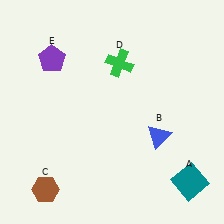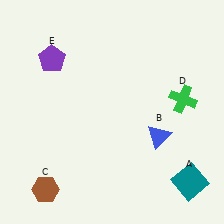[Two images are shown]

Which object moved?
The green cross (D) moved right.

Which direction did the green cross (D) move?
The green cross (D) moved right.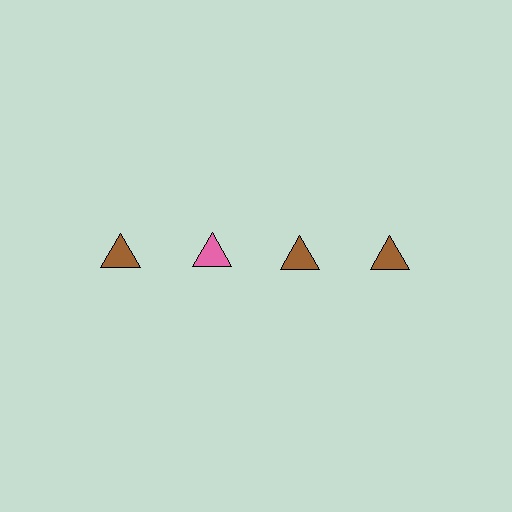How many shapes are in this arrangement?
There are 4 shapes arranged in a grid pattern.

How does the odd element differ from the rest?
It has a different color: pink instead of brown.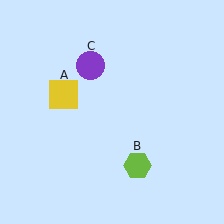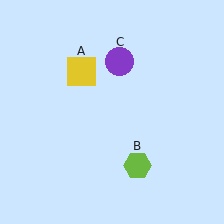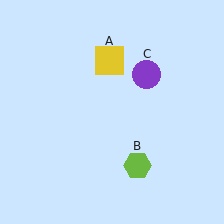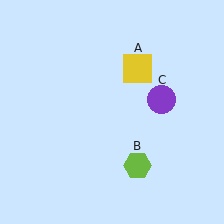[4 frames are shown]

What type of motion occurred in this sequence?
The yellow square (object A), purple circle (object C) rotated clockwise around the center of the scene.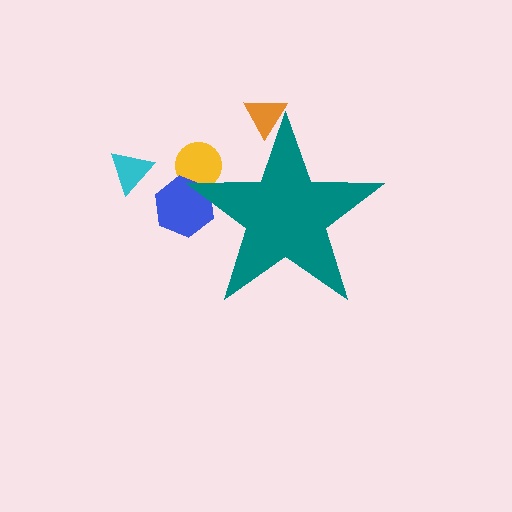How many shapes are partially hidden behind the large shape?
3 shapes are partially hidden.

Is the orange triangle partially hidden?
Yes, the orange triangle is partially hidden behind the teal star.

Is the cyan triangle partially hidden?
No, the cyan triangle is fully visible.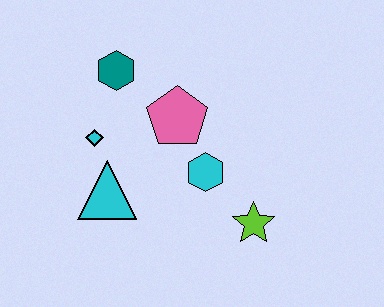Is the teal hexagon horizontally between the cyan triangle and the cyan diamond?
No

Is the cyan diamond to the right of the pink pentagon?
No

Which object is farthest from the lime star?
The teal hexagon is farthest from the lime star.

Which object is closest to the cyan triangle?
The cyan diamond is closest to the cyan triangle.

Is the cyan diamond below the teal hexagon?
Yes